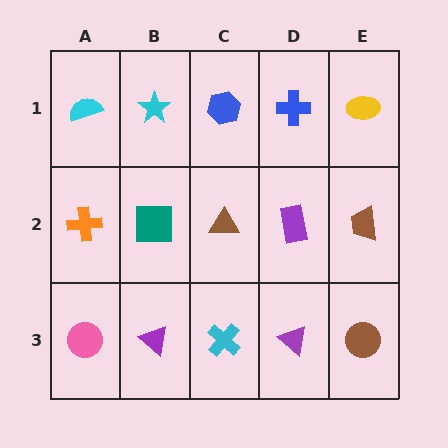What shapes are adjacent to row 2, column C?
A blue hexagon (row 1, column C), a cyan cross (row 3, column C), a teal square (row 2, column B), a purple rectangle (row 2, column D).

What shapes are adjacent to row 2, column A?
A cyan semicircle (row 1, column A), a pink circle (row 3, column A), a teal square (row 2, column B).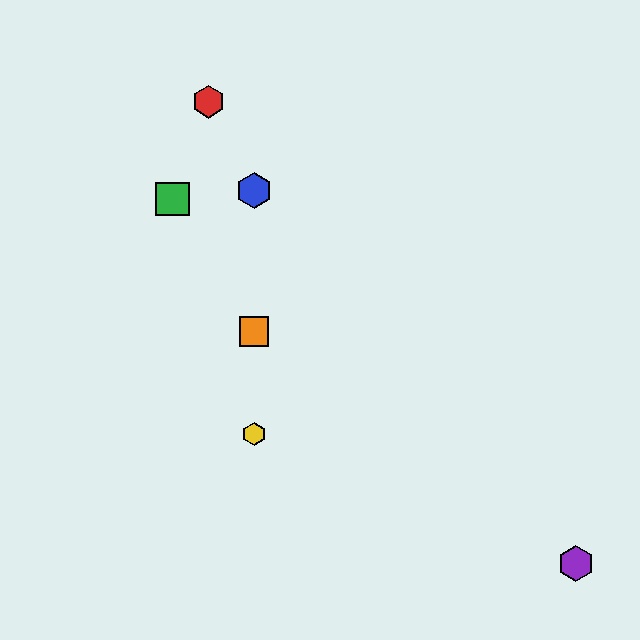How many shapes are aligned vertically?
3 shapes (the blue hexagon, the yellow hexagon, the orange square) are aligned vertically.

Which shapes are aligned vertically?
The blue hexagon, the yellow hexagon, the orange square are aligned vertically.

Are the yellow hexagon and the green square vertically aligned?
No, the yellow hexagon is at x≈254 and the green square is at x≈172.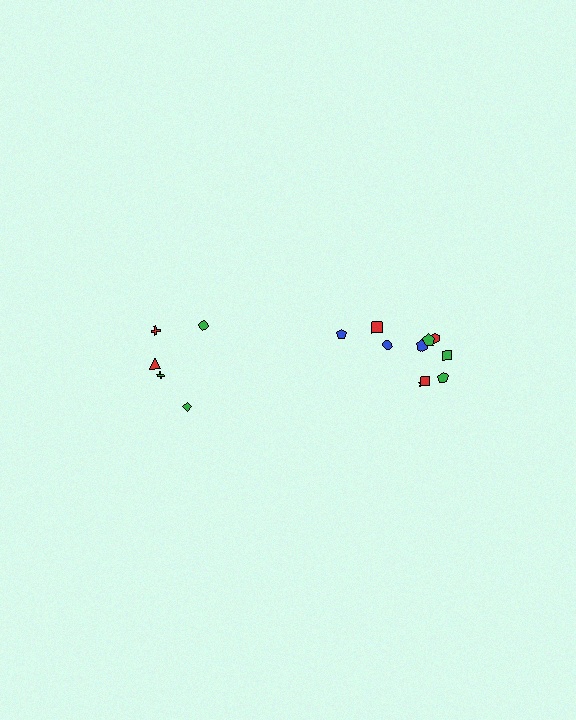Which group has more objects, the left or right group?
The right group.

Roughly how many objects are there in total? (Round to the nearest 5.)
Roughly 15 objects in total.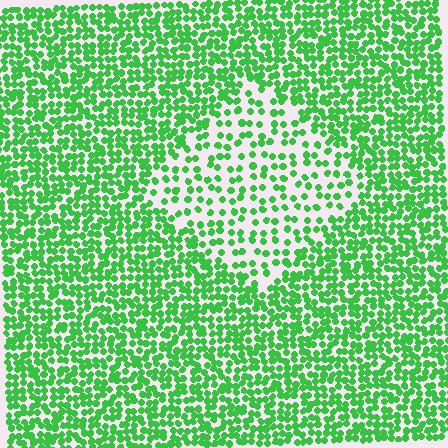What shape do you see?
I see a diamond.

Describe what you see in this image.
The image contains small green elements arranged at two different densities. A diamond-shaped region is visible where the elements are less densely packed than the surrounding area.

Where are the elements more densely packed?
The elements are more densely packed outside the diamond boundary.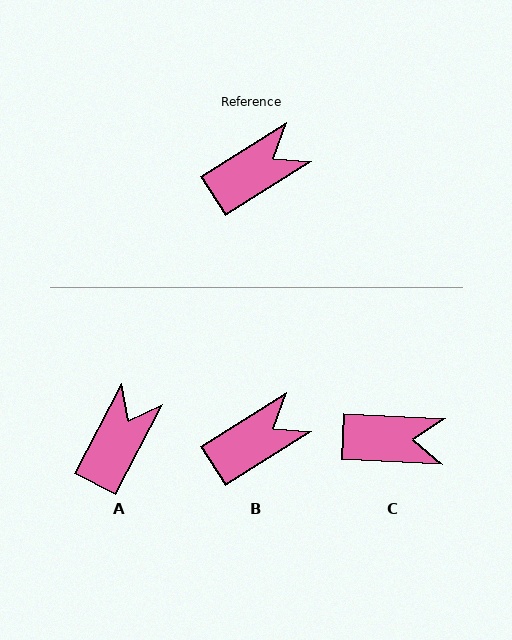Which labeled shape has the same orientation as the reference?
B.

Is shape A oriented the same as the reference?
No, it is off by about 30 degrees.